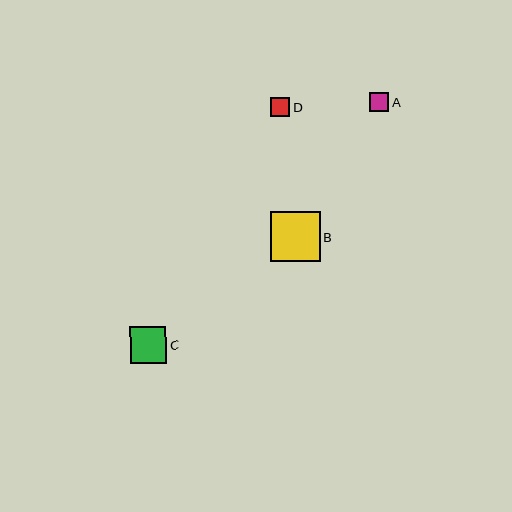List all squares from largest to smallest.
From largest to smallest: B, C, D, A.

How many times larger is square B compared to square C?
Square B is approximately 1.4 times the size of square C.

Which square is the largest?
Square B is the largest with a size of approximately 50 pixels.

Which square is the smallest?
Square A is the smallest with a size of approximately 19 pixels.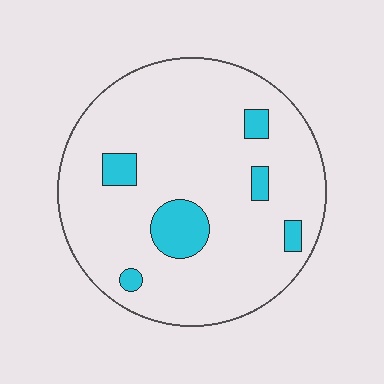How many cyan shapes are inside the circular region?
6.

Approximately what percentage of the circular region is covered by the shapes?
Approximately 10%.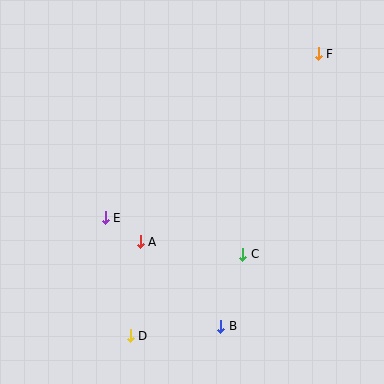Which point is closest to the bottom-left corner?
Point D is closest to the bottom-left corner.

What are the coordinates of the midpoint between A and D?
The midpoint between A and D is at (135, 289).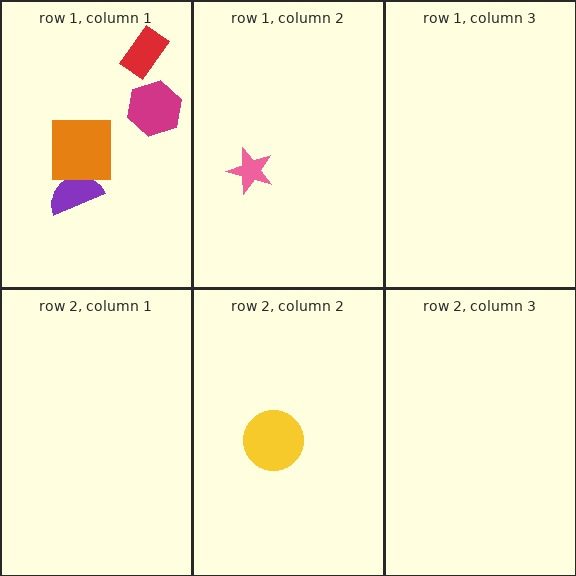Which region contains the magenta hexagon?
The row 1, column 1 region.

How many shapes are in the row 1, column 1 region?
4.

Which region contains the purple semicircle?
The row 1, column 1 region.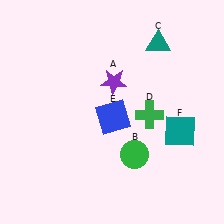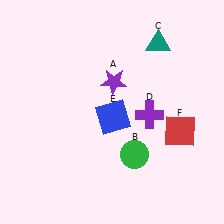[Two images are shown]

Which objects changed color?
D changed from green to purple. F changed from teal to red.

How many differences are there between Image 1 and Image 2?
There are 2 differences between the two images.